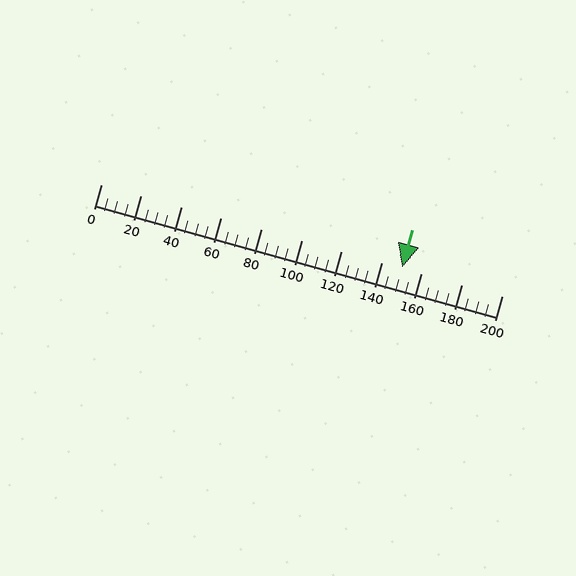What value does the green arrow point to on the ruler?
The green arrow points to approximately 150.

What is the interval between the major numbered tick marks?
The major tick marks are spaced 20 units apart.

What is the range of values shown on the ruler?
The ruler shows values from 0 to 200.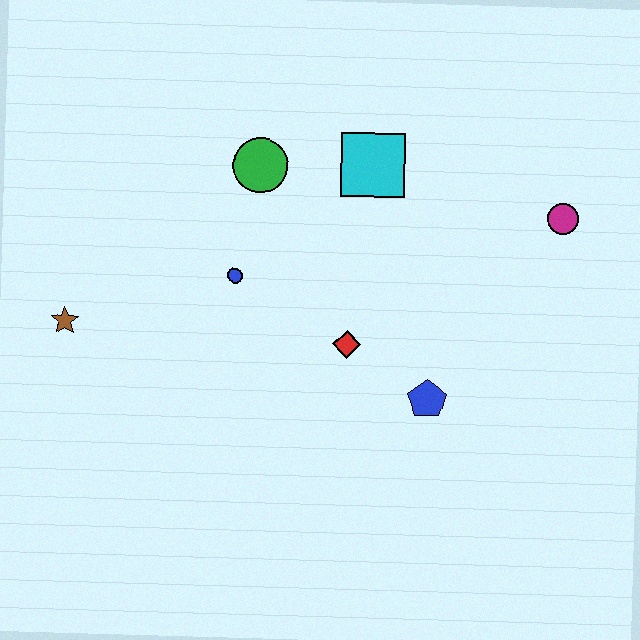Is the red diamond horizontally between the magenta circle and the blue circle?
Yes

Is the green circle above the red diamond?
Yes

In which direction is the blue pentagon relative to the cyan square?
The blue pentagon is below the cyan square.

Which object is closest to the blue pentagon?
The red diamond is closest to the blue pentagon.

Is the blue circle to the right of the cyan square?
No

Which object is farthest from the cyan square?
The brown star is farthest from the cyan square.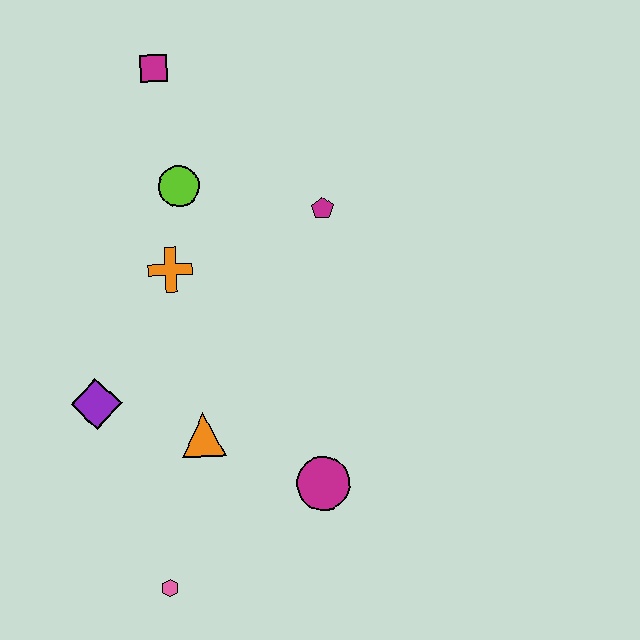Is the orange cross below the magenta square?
Yes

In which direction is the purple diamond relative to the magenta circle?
The purple diamond is to the left of the magenta circle.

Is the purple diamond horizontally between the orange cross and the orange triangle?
No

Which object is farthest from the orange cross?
The pink hexagon is farthest from the orange cross.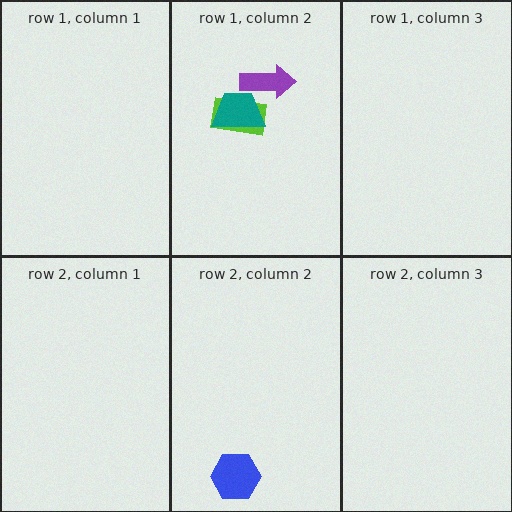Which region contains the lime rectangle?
The row 1, column 2 region.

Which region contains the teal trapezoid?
The row 1, column 2 region.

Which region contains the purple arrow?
The row 1, column 2 region.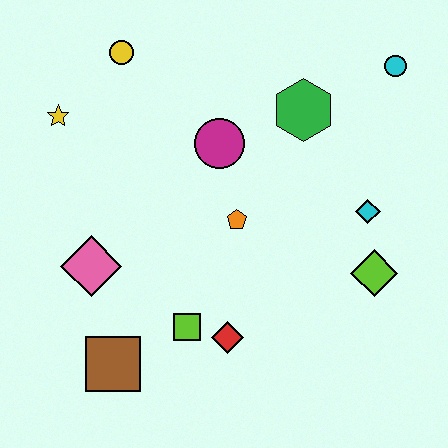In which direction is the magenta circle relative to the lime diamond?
The magenta circle is to the left of the lime diamond.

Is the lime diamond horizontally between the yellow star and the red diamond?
No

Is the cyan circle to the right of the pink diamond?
Yes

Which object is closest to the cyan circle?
The green hexagon is closest to the cyan circle.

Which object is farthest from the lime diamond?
The yellow star is farthest from the lime diamond.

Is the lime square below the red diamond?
No